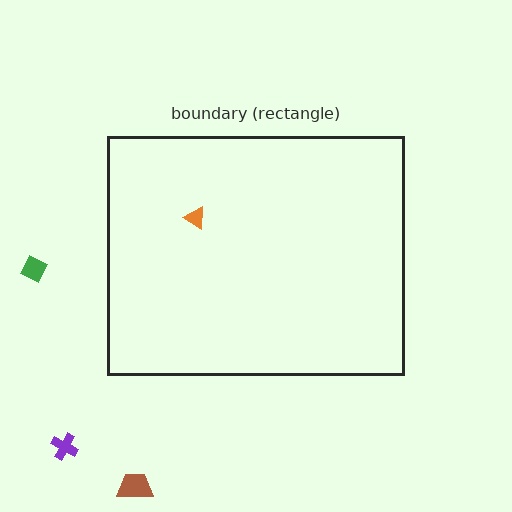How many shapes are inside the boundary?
1 inside, 3 outside.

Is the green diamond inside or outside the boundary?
Outside.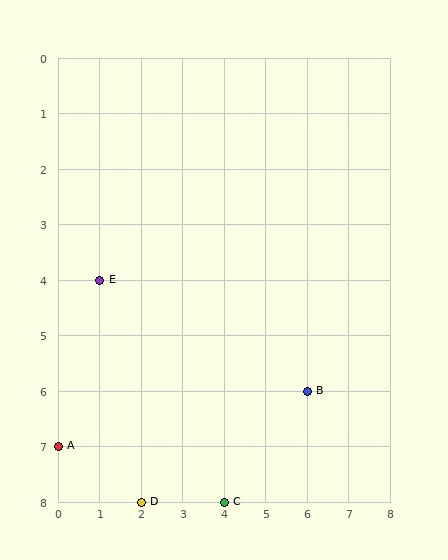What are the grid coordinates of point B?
Point B is at grid coordinates (6, 6).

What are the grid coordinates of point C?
Point C is at grid coordinates (4, 8).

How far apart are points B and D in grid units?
Points B and D are 4 columns and 2 rows apart (about 4.5 grid units diagonally).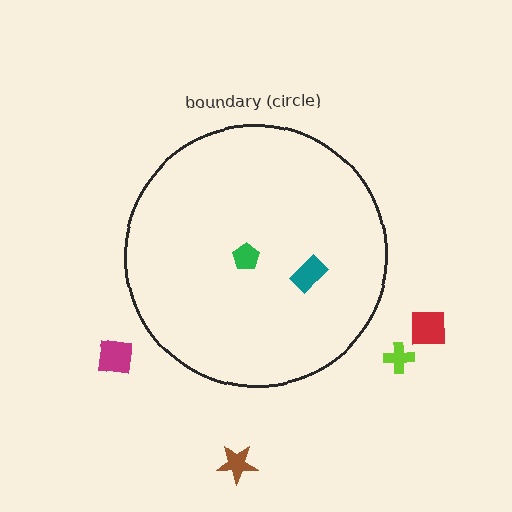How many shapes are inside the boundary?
2 inside, 4 outside.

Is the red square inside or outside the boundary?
Outside.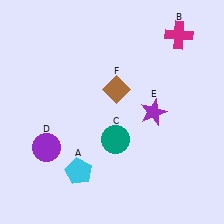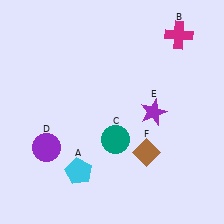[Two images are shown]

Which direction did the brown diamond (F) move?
The brown diamond (F) moved down.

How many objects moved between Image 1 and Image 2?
1 object moved between the two images.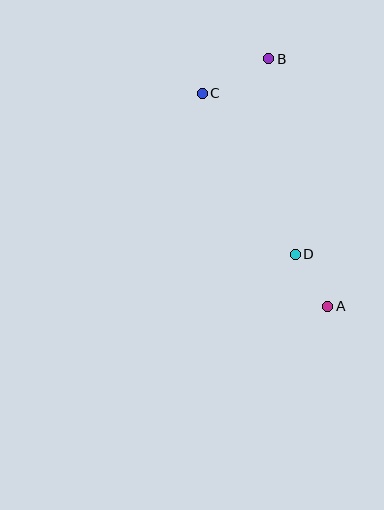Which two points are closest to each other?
Points A and D are closest to each other.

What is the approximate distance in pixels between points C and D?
The distance between C and D is approximately 186 pixels.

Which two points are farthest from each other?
Points A and B are farthest from each other.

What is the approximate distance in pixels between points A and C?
The distance between A and C is approximately 247 pixels.